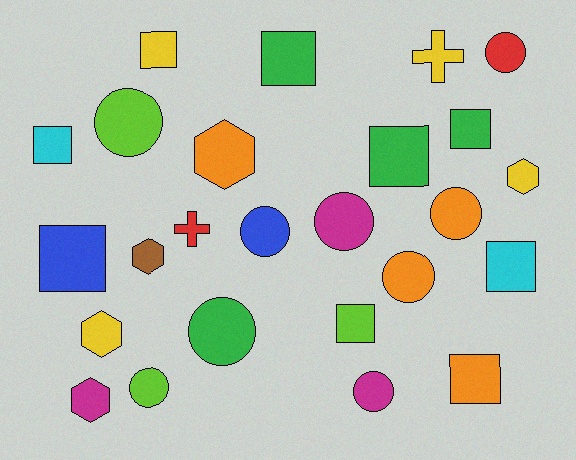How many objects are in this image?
There are 25 objects.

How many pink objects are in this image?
There are no pink objects.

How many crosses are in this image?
There are 2 crosses.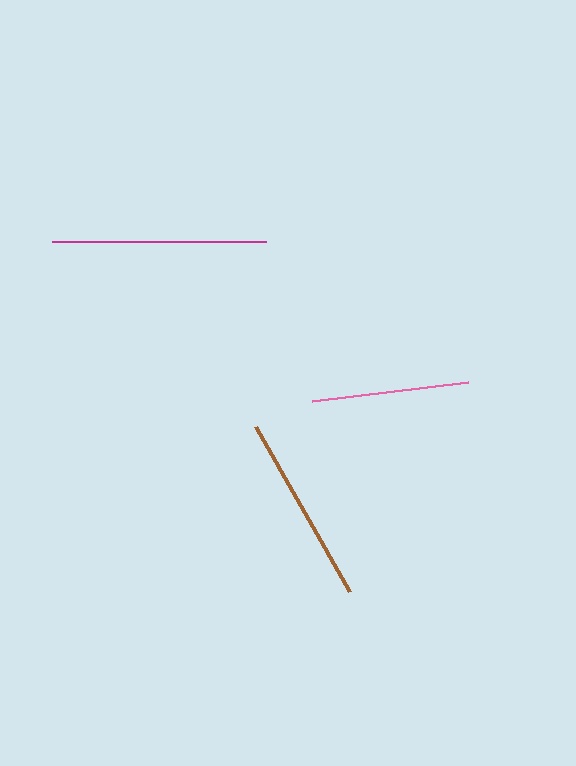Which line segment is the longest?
The magenta line is the longest at approximately 214 pixels.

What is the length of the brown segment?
The brown segment is approximately 190 pixels long.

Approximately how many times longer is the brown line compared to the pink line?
The brown line is approximately 1.2 times the length of the pink line.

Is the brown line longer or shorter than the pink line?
The brown line is longer than the pink line.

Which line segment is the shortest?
The pink line is the shortest at approximately 157 pixels.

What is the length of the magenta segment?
The magenta segment is approximately 214 pixels long.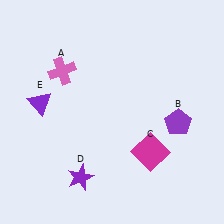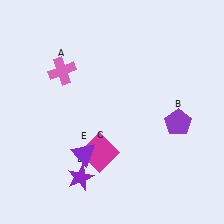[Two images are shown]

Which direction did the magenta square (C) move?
The magenta square (C) moved left.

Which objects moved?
The objects that moved are: the magenta square (C), the purple triangle (E).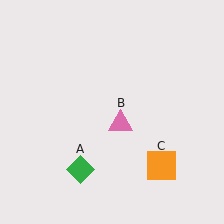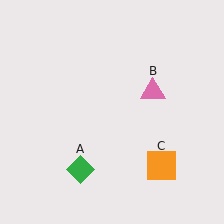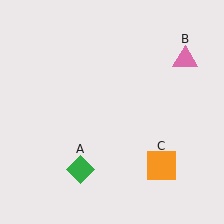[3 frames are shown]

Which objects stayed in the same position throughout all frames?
Green diamond (object A) and orange square (object C) remained stationary.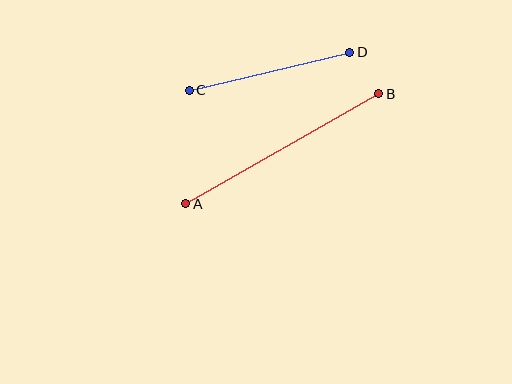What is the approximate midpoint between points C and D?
The midpoint is at approximately (269, 71) pixels.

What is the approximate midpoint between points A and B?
The midpoint is at approximately (282, 149) pixels.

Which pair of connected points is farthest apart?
Points A and B are farthest apart.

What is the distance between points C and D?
The distance is approximately 165 pixels.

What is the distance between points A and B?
The distance is approximately 222 pixels.